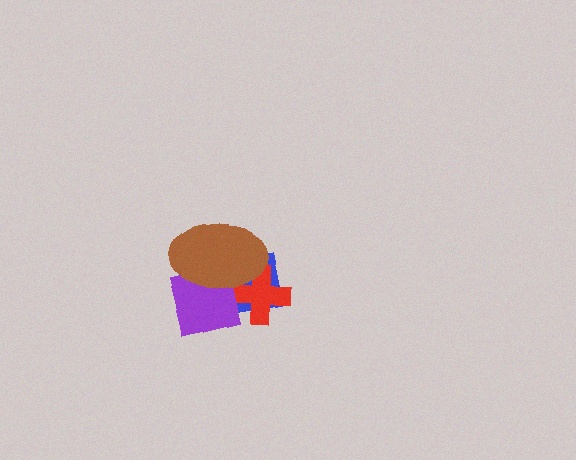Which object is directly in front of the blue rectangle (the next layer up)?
The red cross is directly in front of the blue rectangle.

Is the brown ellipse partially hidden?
No, no other shape covers it.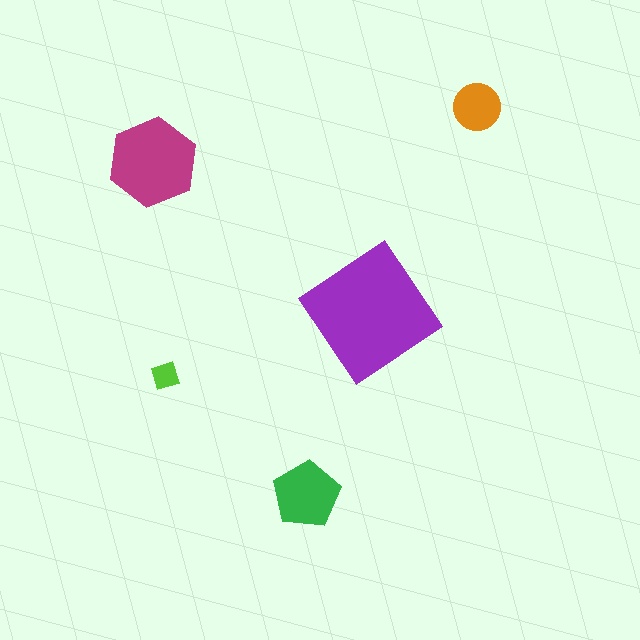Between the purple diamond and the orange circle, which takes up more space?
The purple diamond.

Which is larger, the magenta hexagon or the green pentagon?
The magenta hexagon.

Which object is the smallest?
The lime diamond.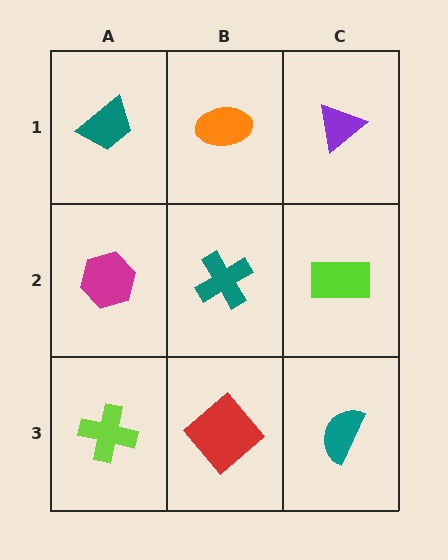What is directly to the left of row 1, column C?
An orange ellipse.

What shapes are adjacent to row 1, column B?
A teal cross (row 2, column B), a teal trapezoid (row 1, column A), a purple triangle (row 1, column C).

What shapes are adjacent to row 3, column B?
A teal cross (row 2, column B), a lime cross (row 3, column A), a teal semicircle (row 3, column C).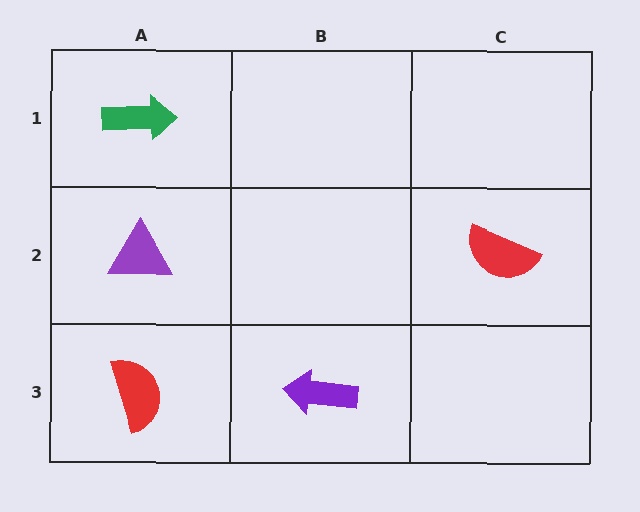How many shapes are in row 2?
2 shapes.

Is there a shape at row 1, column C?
No, that cell is empty.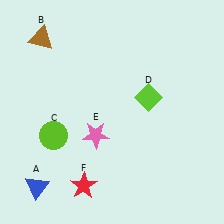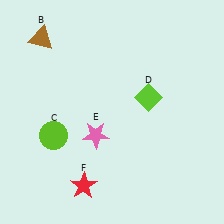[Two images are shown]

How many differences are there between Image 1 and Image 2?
There is 1 difference between the two images.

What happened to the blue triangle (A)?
The blue triangle (A) was removed in Image 2. It was in the bottom-left area of Image 1.